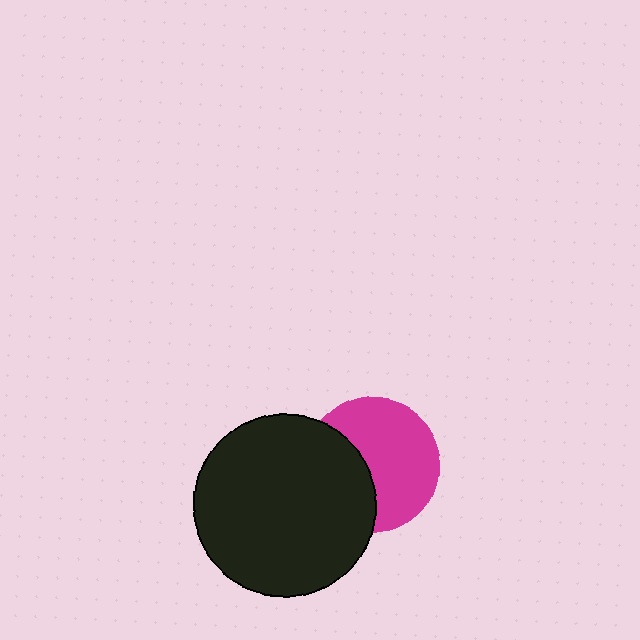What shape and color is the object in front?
The object in front is a black circle.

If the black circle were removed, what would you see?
You would see the complete magenta circle.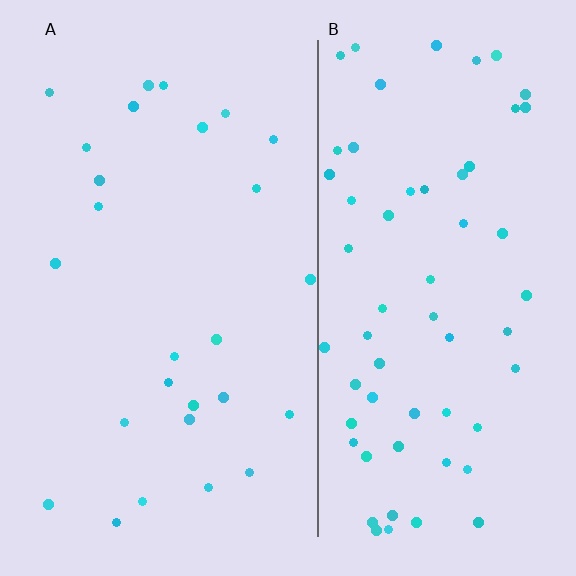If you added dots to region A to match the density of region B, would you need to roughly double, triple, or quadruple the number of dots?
Approximately double.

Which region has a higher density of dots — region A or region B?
B (the right).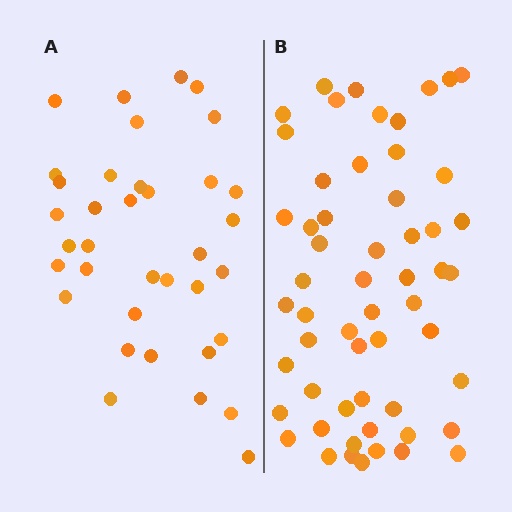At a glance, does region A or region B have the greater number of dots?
Region B (the right region) has more dots.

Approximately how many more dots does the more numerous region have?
Region B has approximately 20 more dots than region A.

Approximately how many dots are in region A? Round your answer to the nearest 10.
About 40 dots. (The exact count is 36, which rounds to 40.)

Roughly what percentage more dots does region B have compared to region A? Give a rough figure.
About 55% more.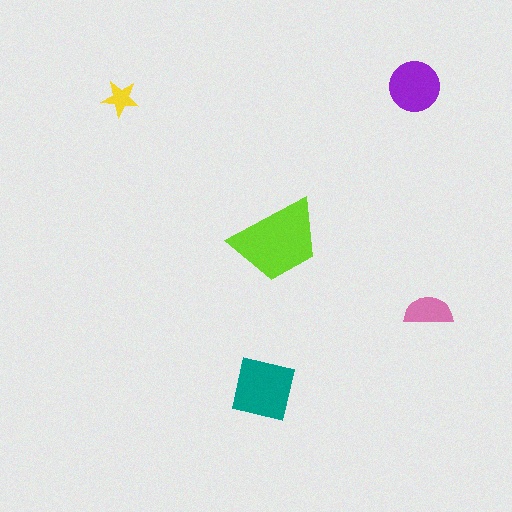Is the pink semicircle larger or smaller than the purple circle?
Smaller.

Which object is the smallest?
The yellow star.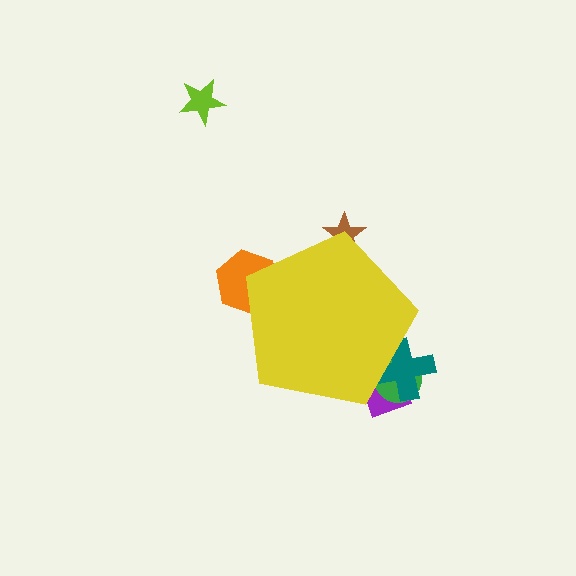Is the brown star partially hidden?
Yes, the brown star is partially hidden behind the yellow pentagon.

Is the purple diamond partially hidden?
Yes, the purple diamond is partially hidden behind the yellow pentagon.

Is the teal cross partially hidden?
Yes, the teal cross is partially hidden behind the yellow pentagon.